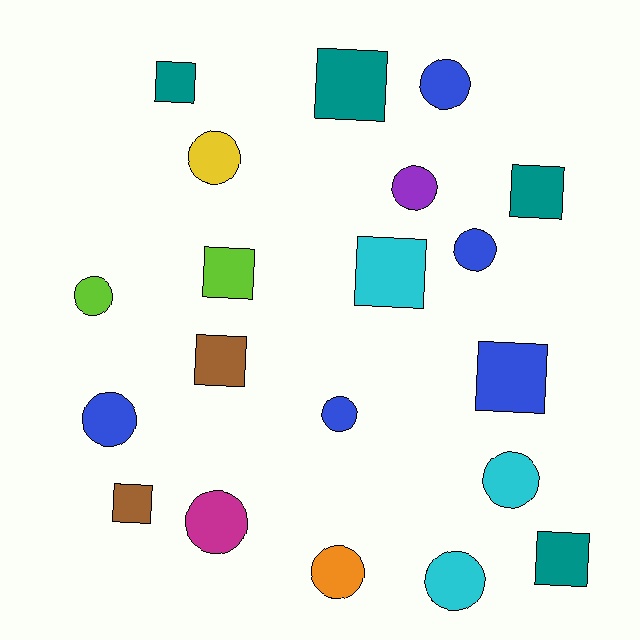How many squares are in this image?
There are 9 squares.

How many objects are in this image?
There are 20 objects.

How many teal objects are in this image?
There are 4 teal objects.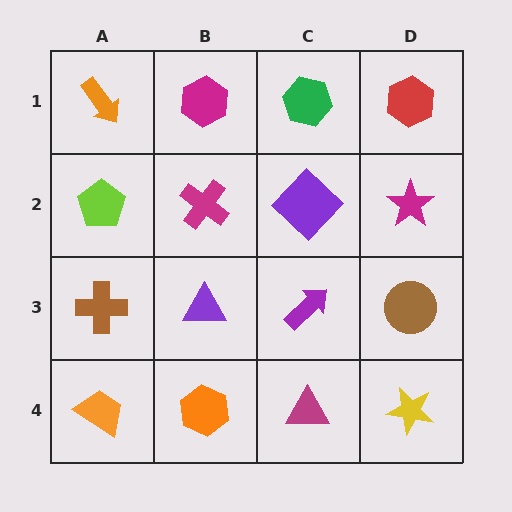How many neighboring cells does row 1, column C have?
3.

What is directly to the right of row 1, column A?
A magenta hexagon.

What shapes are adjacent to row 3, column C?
A purple diamond (row 2, column C), a magenta triangle (row 4, column C), a purple triangle (row 3, column B), a brown circle (row 3, column D).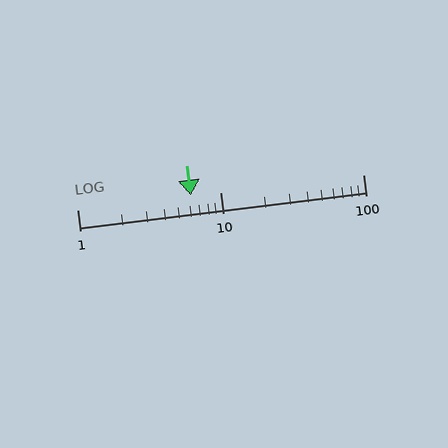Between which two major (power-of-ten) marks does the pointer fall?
The pointer is between 1 and 10.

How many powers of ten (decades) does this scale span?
The scale spans 2 decades, from 1 to 100.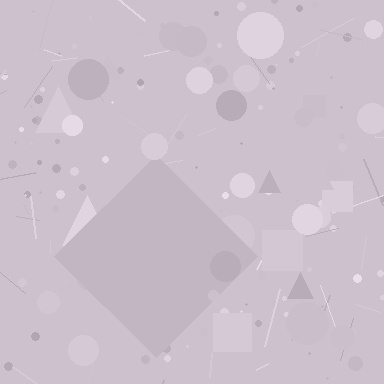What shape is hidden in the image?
A diamond is hidden in the image.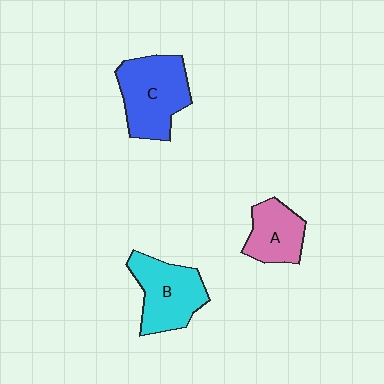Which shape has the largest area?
Shape C (blue).